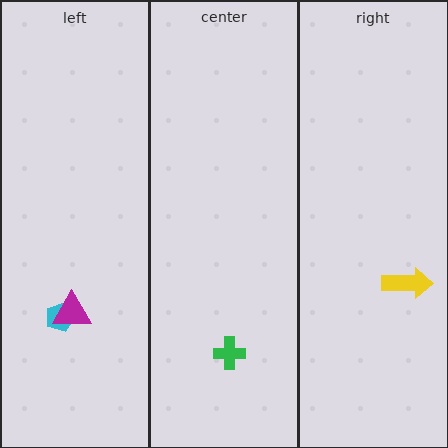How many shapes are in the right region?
1.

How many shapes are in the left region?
2.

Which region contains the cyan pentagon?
The left region.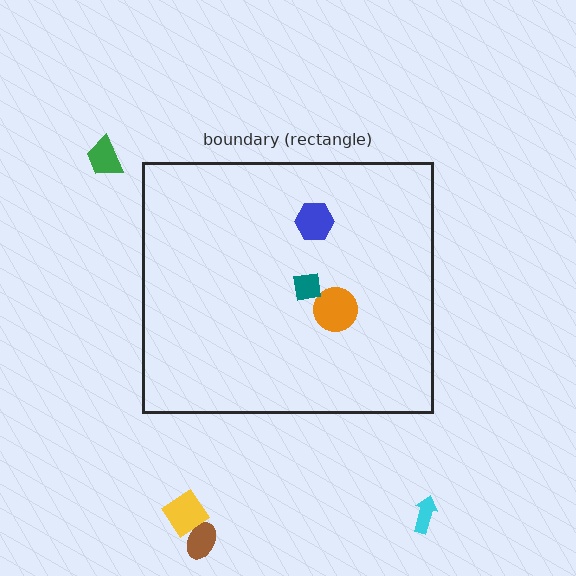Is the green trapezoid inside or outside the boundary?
Outside.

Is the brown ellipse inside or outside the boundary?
Outside.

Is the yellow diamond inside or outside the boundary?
Outside.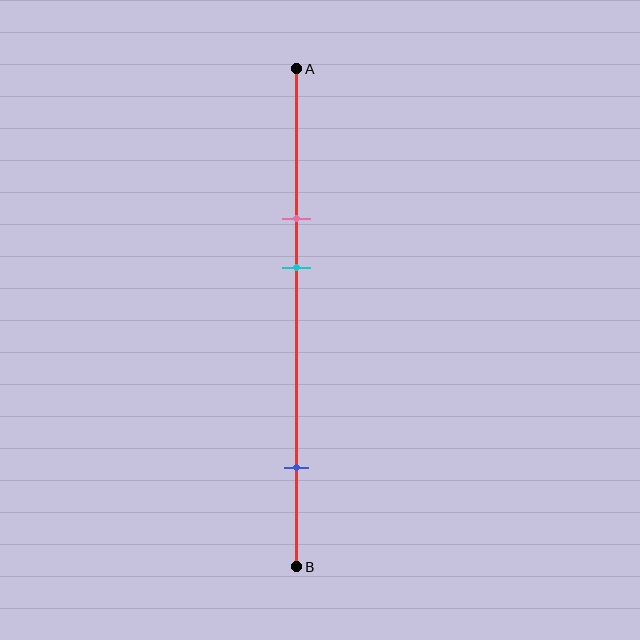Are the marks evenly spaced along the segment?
No, the marks are not evenly spaced.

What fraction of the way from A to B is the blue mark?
The blue mark is approximately 80% (0.8) of the way from A to B.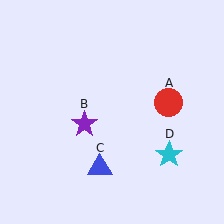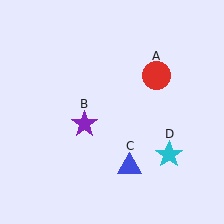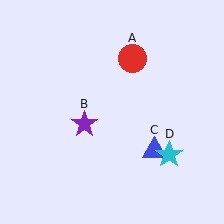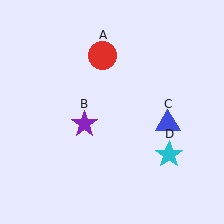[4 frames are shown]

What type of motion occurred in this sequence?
The red circle (object A), blue triangle (object C) rotated counterclockwise around the center of the scene.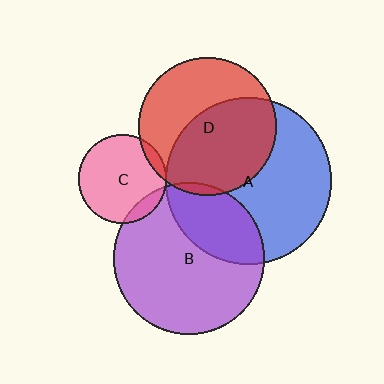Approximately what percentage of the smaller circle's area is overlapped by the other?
Approximately 10%.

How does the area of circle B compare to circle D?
Approximately 1.2 times.